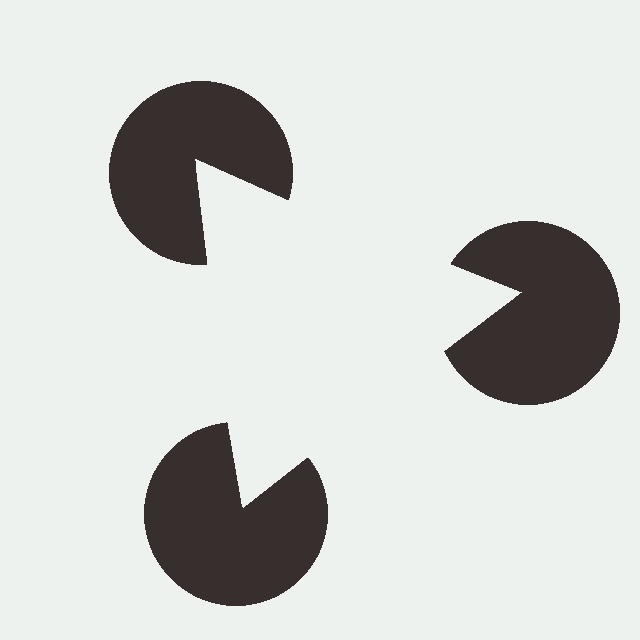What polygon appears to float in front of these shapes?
An illusory triangle — its edges are inferred from the aligned wedge cuts in the pac-man discs, not physically drawn.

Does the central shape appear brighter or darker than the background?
It typically appears slightly brighter than the background, even though no actual brightness change is drawn.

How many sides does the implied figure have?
3 sides.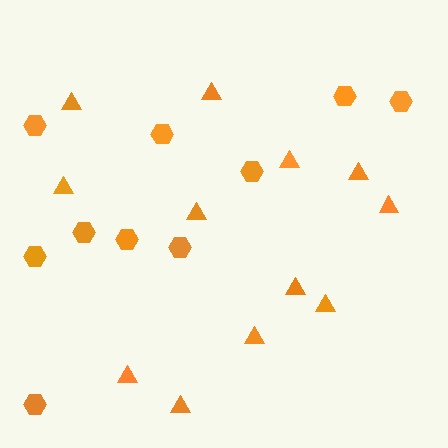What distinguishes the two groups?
There are 2 groups: one group of hexagons (10) and one group of triangles (12).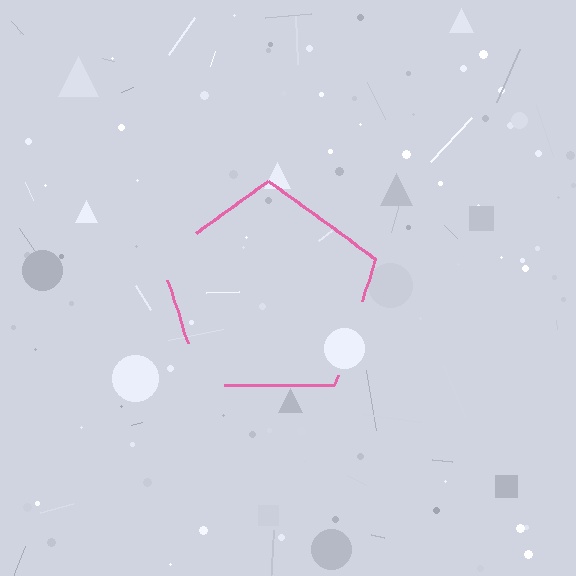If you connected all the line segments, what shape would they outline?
They would outline a pentagon.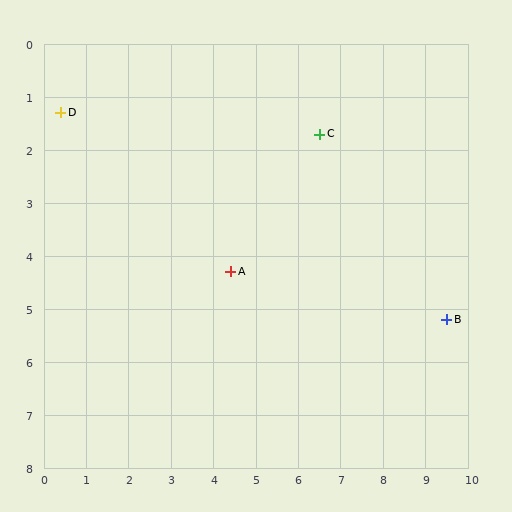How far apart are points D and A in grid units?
Points D and A are about 5.0 grid units apart.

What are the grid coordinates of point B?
Point B is at approximately (9.5, 5.2).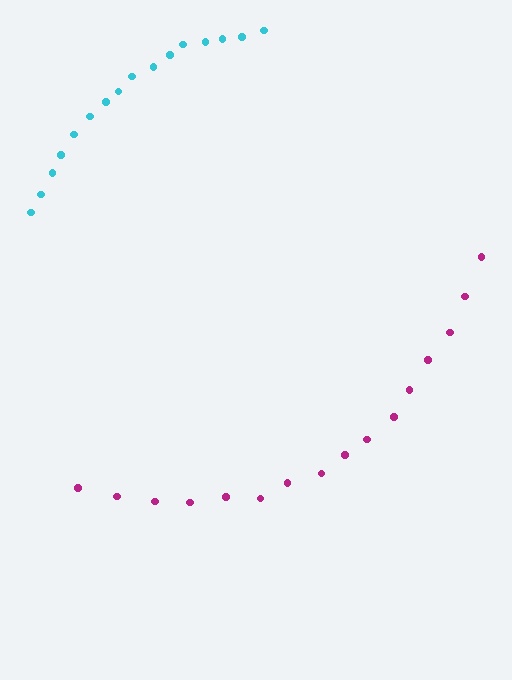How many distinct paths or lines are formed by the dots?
There are 2 distinct paths.